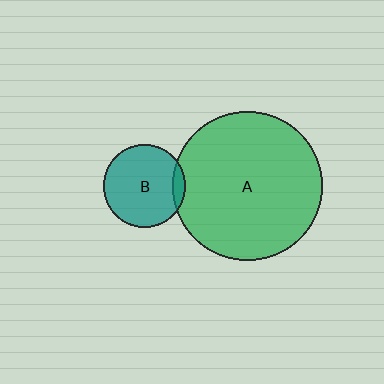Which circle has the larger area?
Circle A (green).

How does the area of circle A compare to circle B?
Approximately 3.3 times.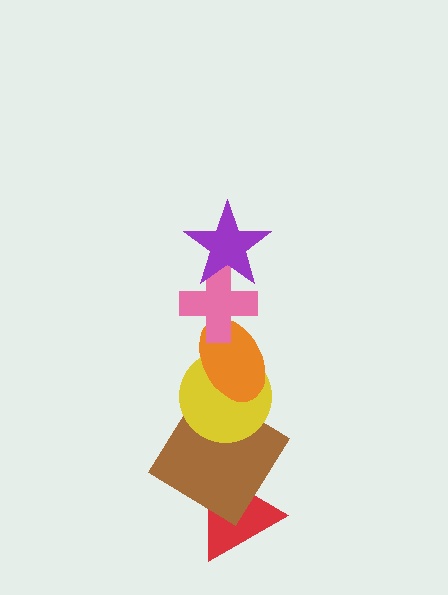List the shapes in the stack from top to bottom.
From top to bottom: the purple star, the pink cross, the orange ellipse, the yellow circle, the brown diamond, the red triangle.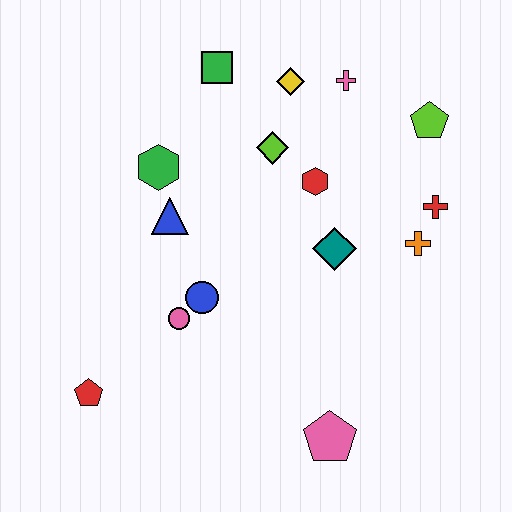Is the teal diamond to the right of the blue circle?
Yes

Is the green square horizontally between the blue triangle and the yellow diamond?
Yes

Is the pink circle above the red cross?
No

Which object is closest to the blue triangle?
The green hexagon is closest to the blue triangle.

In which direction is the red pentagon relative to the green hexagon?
The red pentagon is below the green hexagon.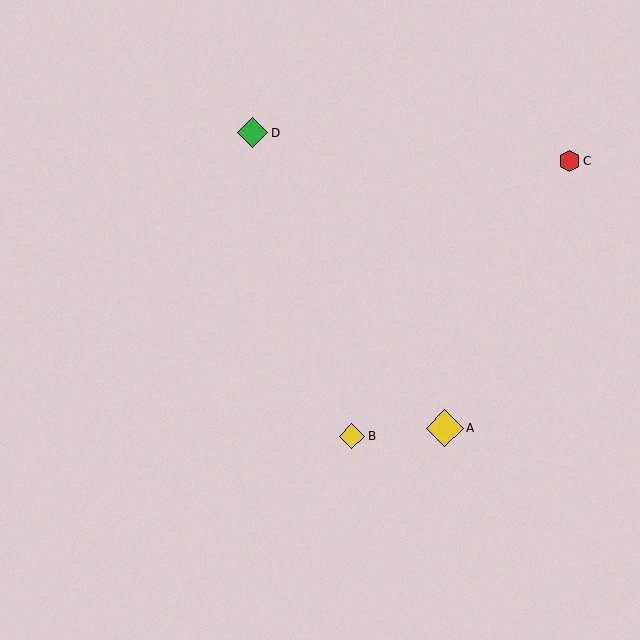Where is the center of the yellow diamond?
The center of the yellow diamond is at (445, 428).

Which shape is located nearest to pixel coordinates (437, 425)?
The yellow diamond (labeled A) at (445, 428) is nearest to that location.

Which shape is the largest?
The yellow diamond (labeled A) is the largest.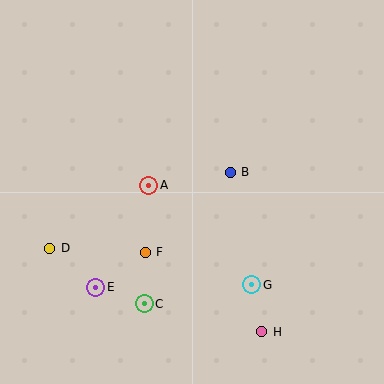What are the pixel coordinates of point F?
Point F is at (145, 252).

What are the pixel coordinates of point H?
Point H is at (262, 332).